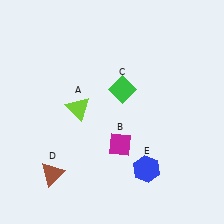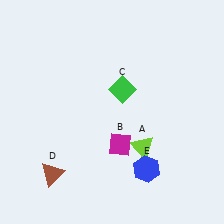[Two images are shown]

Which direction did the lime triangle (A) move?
The lime triangle (A) moved right.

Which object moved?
The lime triangle (A) moved right.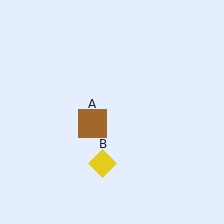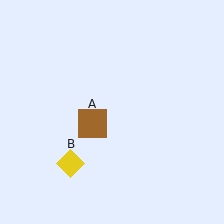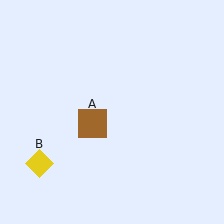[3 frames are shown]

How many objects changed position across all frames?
1 object changed position: yellow diamond (object B).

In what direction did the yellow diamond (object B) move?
The yellow diamond (object B) moved left.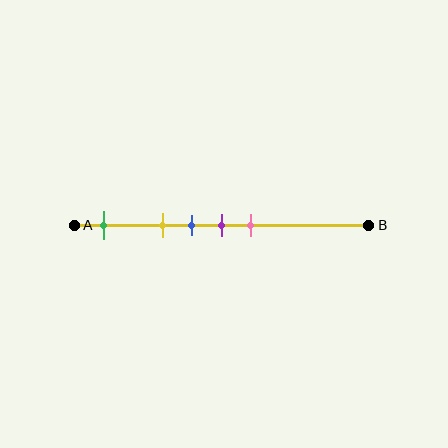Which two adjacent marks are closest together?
The blue and purple marks are the closest adjacent pair.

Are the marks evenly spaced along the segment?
No, the marks are not evenly spaced.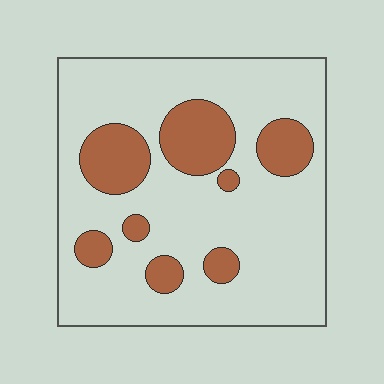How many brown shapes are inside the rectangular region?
8.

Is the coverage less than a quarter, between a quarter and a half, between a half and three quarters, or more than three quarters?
Less than a quarter.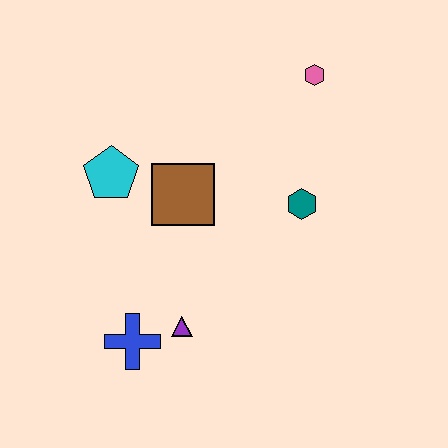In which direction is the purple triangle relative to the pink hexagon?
The purple triangle is below the pink hexagon.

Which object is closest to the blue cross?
The purple triangle is closest to the blue cross.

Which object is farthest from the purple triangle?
The pink hexagon is farthest from the purple triangle.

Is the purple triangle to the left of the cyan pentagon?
No